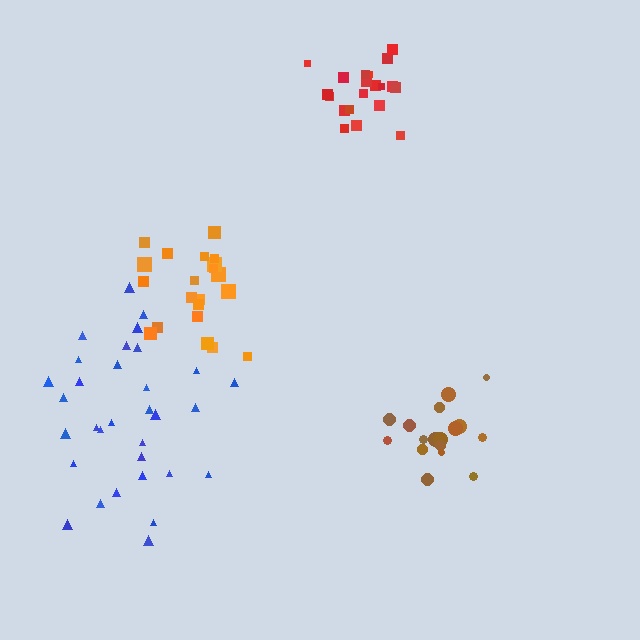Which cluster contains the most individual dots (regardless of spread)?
Blue (32).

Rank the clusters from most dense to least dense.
red, brown, orange, blue.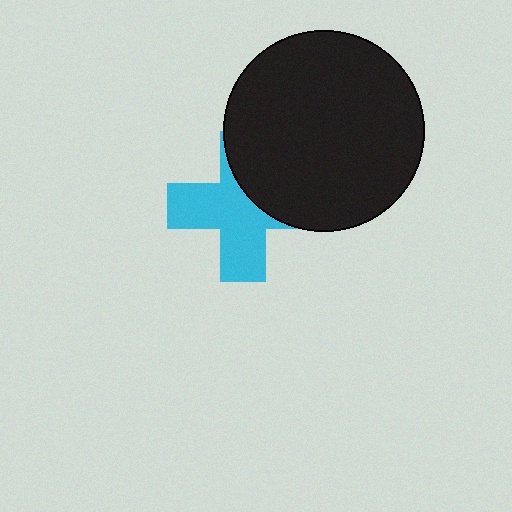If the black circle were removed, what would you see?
You would see the complete cyan cross.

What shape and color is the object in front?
The object in front is a black circle.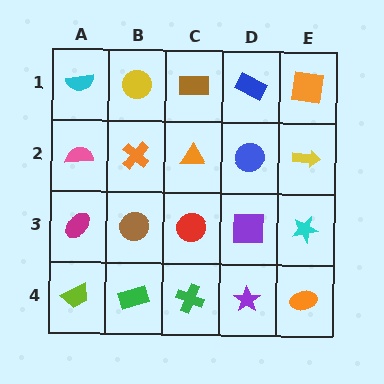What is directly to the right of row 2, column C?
A blue circle.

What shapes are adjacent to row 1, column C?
An orange triangle (row 2, column C), a yellow circle (row 1, column B), a blue rectangle (row 1, column D).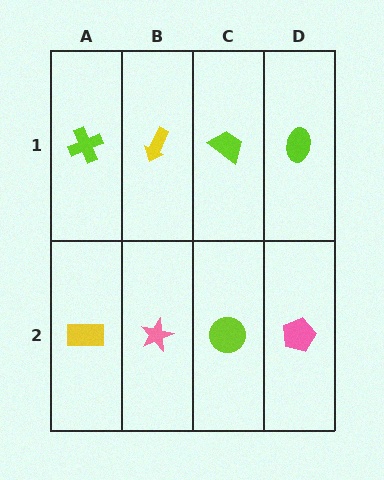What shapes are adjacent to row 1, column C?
A lime circle (row 2, column C), a yellow arrow (row 1, column B), a lime ellipse (row 1, column D).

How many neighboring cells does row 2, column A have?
2.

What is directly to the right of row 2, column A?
A pink star.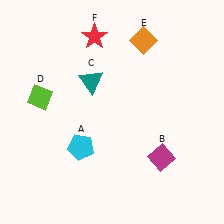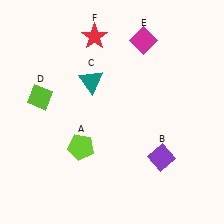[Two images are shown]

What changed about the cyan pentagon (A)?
In Image 1, A is cyan. In Image 2, it changed to lime.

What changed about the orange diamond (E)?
In Image 1, E is orange. In Image 2, it changed to magenta.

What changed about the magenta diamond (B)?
In Image 1, B is magenta. In Image 2, it changed to purple.